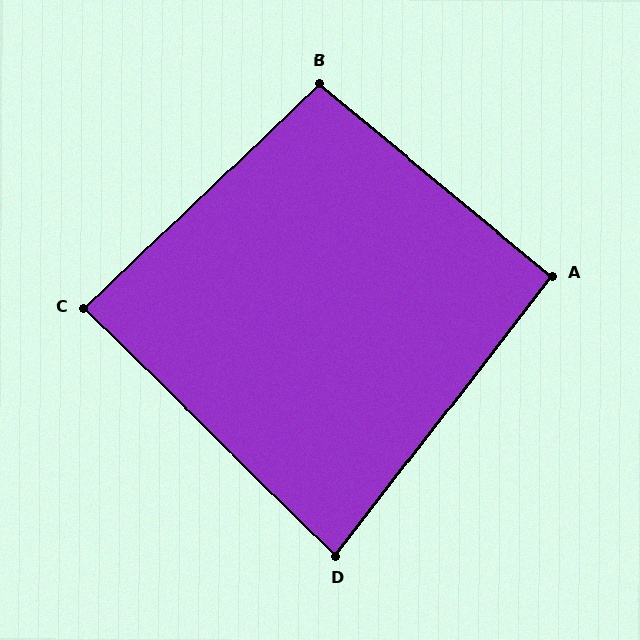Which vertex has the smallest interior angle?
D, at approximately 83 degrees.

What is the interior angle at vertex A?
Approximately 92 degrees (approximately right).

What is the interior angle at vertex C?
Approximately 88 degrees (approximately right).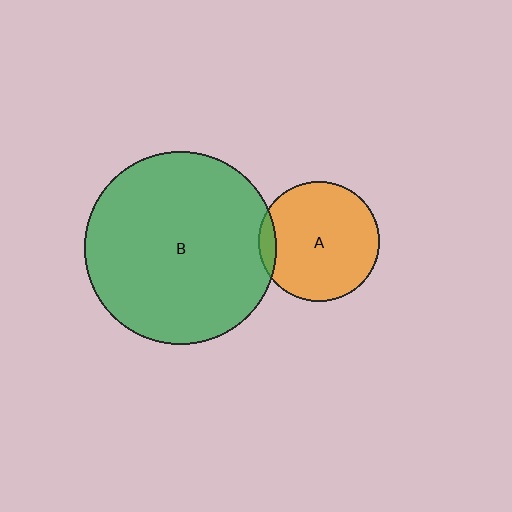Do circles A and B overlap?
Yes.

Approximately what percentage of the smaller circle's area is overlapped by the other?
Approximately 10%.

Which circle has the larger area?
Circle B (green).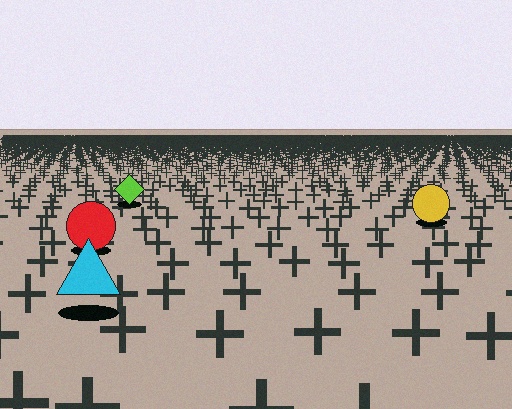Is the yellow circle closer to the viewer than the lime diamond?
Yes. The yellow circle is closer — you can tell from the texture gradient: the ground texture is coarser near it.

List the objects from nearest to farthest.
From nearest to farthest: the cyan triangle, the red circle, the yellow circle, the lime diamond.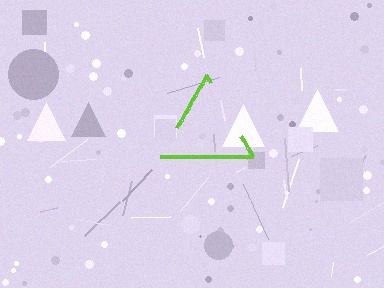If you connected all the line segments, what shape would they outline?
They would outline a triangle.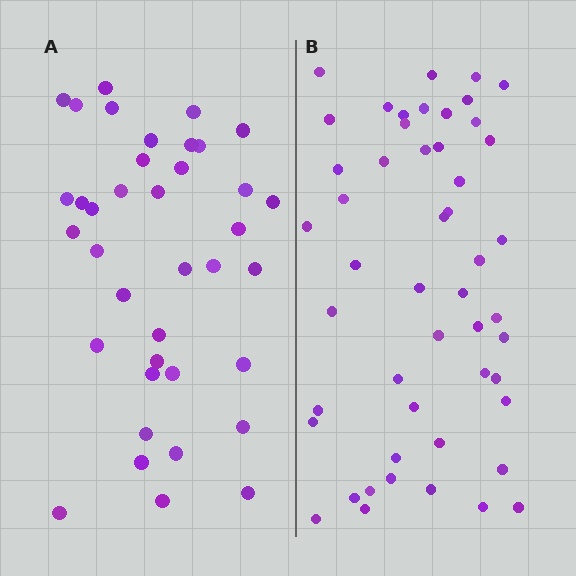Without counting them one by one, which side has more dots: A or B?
Region B (the right region) has more dots.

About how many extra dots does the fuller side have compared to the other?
Region B has roughly 12 or so more dots than region A.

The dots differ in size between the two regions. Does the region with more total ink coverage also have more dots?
No. Region A has more total ink coverage because its dots are larger, but region B actually contains more individual dots. Total area can be misleading — the number of items is what matters here.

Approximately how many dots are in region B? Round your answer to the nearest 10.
About 50 dots.